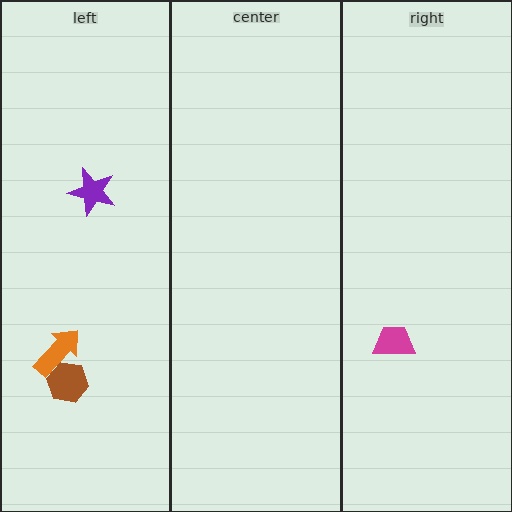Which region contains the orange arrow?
The left region.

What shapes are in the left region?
The brown hexagon, the orange arrow, the purple star.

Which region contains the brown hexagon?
The left region.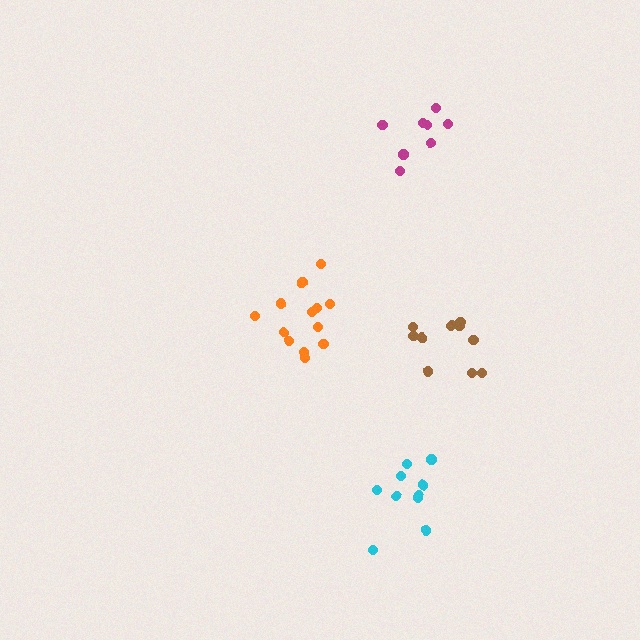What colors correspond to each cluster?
The clusters are colored: orange, cyan, brown, magenta.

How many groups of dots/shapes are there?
There are 4 groups.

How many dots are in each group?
Group 1: 13 dots, Group 2: 10 dots, Group 3: 12 dots, Group 4: 8 dots (43 total).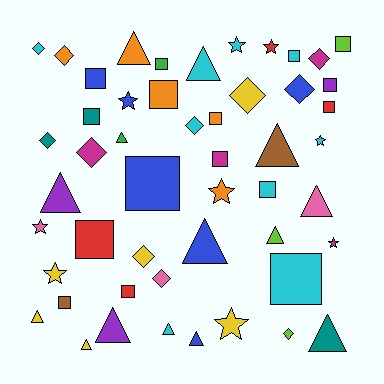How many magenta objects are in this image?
There are 4 magenta objects.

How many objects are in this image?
There are 50 objects.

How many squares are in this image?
There are 16 squares.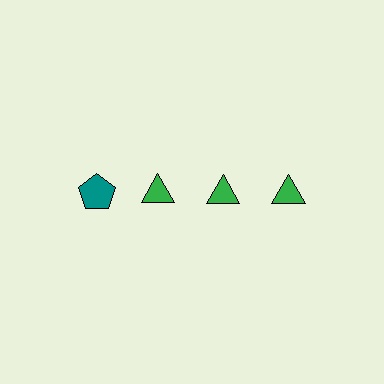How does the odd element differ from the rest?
It differs in both color (teal instead of green) and shape (pentagon instead of triangle).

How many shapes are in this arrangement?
There are 4 shapes arranged in a grid pattern.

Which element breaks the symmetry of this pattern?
The teal pentagon in the top row, leftmost column breaks the symmetry. All other shapes are green triangles.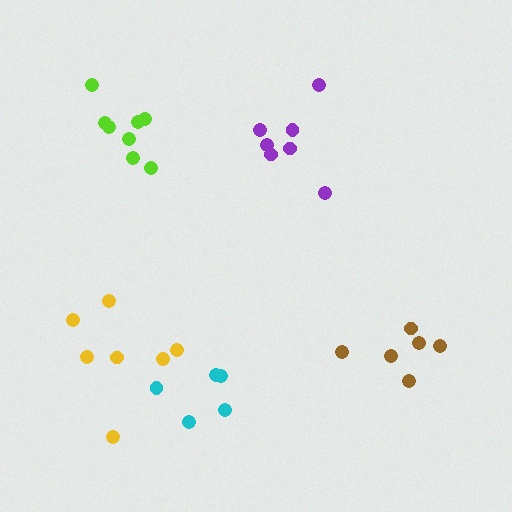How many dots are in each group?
Group 1: 7 dots, Group 2: 8 dots, Group 3: 7 dots, Group 4: 6 dots, Group 5: 5 dots (33 total).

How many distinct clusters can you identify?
There are 5 distinct clusters.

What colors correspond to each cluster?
The clusters are colored: purple, lime, yellow, brown, cyan.